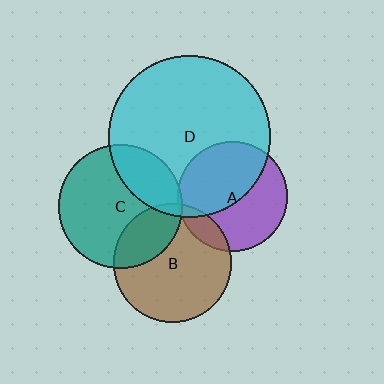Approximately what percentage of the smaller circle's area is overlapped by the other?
Approximately 25%.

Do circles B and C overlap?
Yes.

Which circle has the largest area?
Circle D (cyan).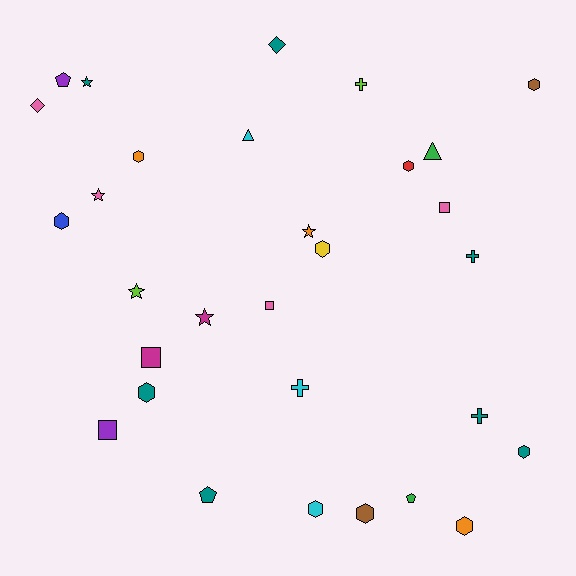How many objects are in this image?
There are 30 objects.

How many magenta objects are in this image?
There are 2 magenta objects.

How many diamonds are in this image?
There are 2 diamonds.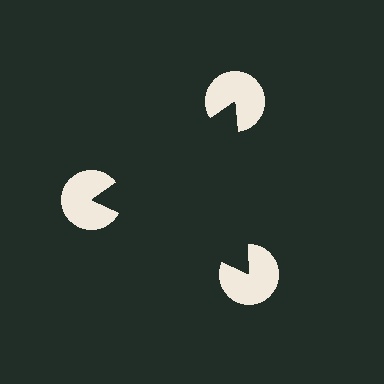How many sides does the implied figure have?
3 sides.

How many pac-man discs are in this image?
There are 3 — one at each vertex of the illusory triangle.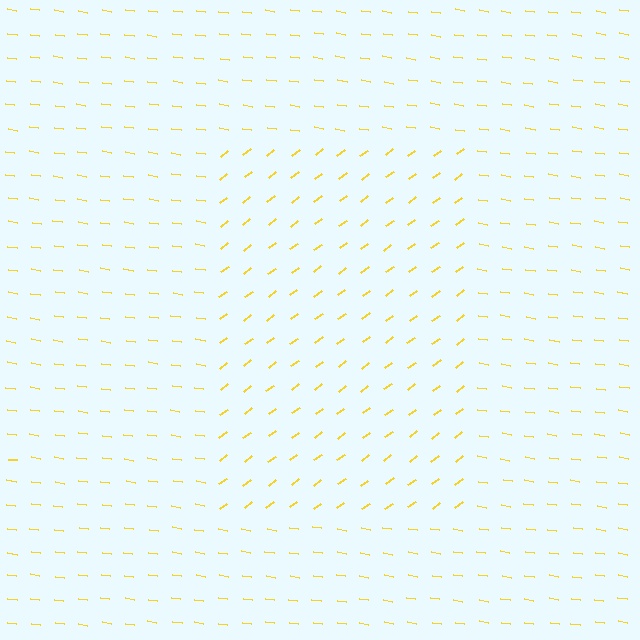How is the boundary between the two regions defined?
The boundary is defined purely by a change in line orientation (approximately 45 degrees difference). All lines are the same color and thickness.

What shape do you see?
I see a rectangle.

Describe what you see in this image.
The image is filled with small yellow line segments. A rectangle region in the image has lines oriented differently from the surrounding lines, creating a visible texture boundary.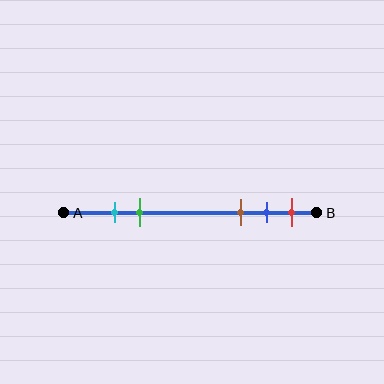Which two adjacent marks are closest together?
The cyan and green marks are the closest adjacent pair.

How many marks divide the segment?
There are 5 marks dividing the segment.